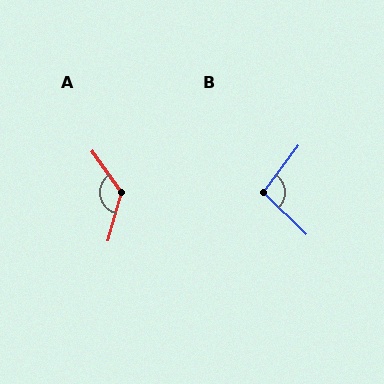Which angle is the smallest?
B, at approximately 98 degrees.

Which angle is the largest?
A, at approximately 129 degrees.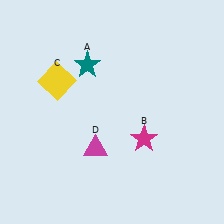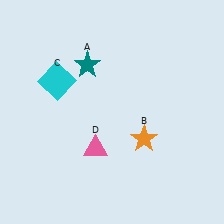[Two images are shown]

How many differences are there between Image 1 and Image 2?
There are 3 differences between the two images.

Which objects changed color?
B changed from magenta to orange. C changed from yellow to cyan. D changed from magenta to pink.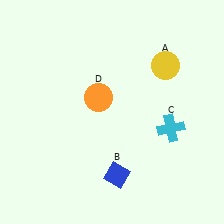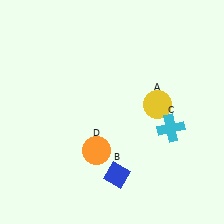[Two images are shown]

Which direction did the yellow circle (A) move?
The yellow circle (A) moved down.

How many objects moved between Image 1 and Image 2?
2 objects moved between the two images.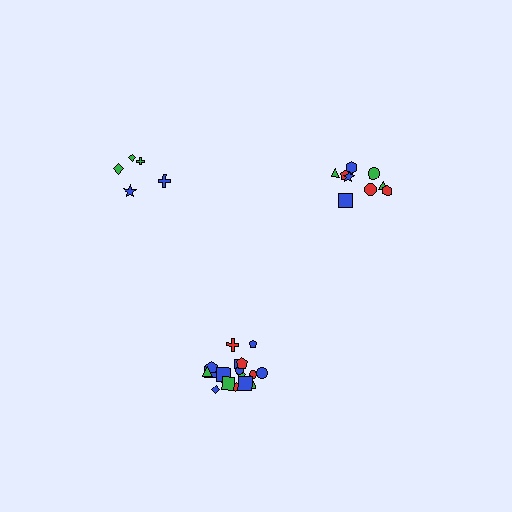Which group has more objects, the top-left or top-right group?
The top-right group.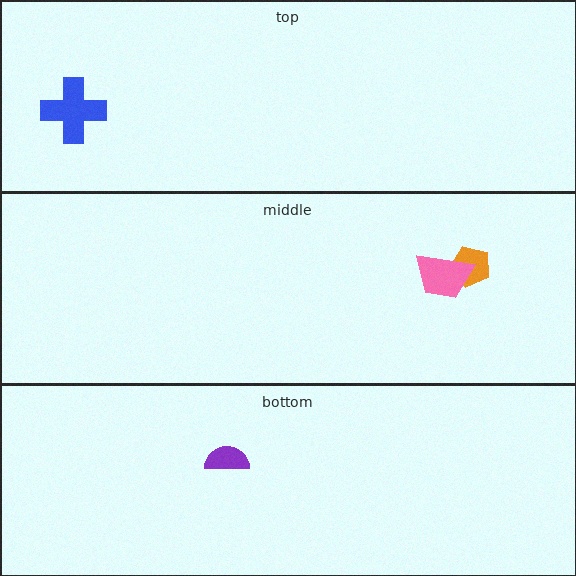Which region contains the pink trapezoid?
The middle region.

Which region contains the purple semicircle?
The bottom region.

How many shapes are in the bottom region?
1.